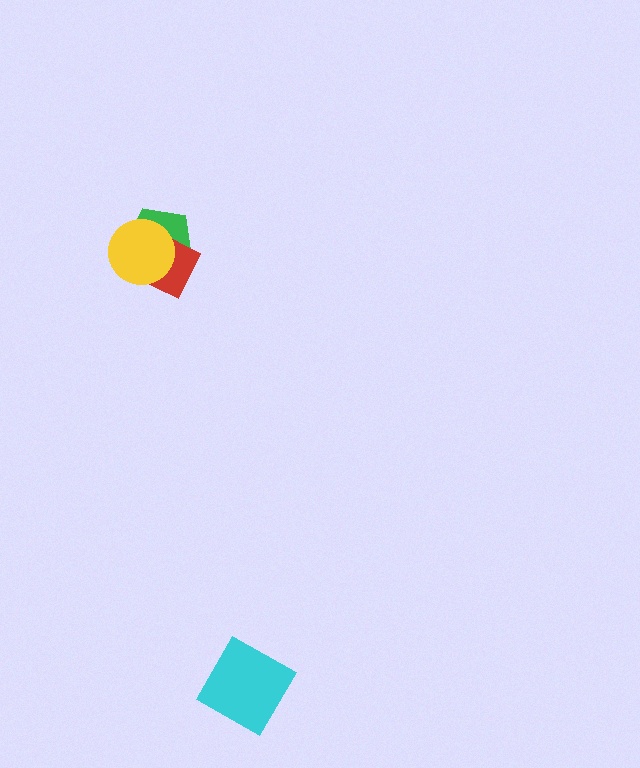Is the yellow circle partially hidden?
No, no other shape covers it.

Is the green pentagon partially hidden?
Yes, it is partially covered by another shape.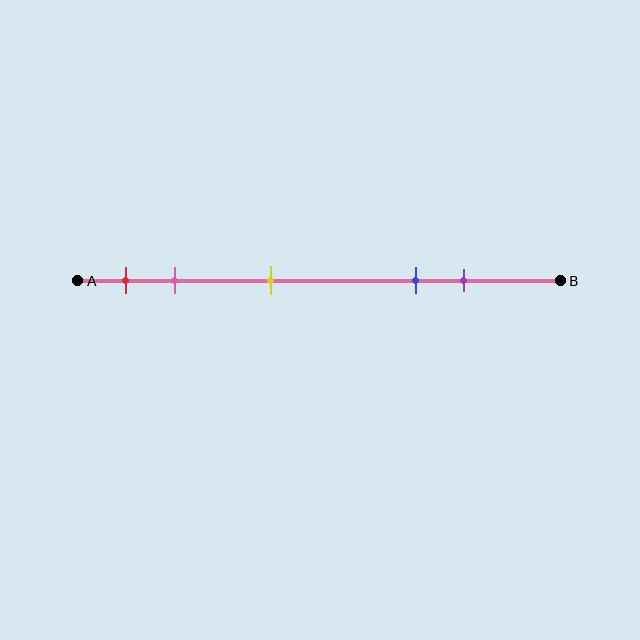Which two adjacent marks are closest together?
The red and pink marks are the closest adjacent pair.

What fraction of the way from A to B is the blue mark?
The blue mark is approximately 70% (0.7) of the way from A to B.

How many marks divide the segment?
There are 5 marks dividing the segment.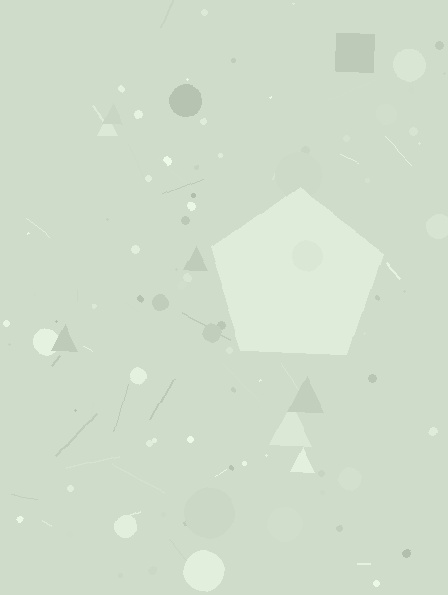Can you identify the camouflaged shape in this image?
The camouflaged shape is a pentagon.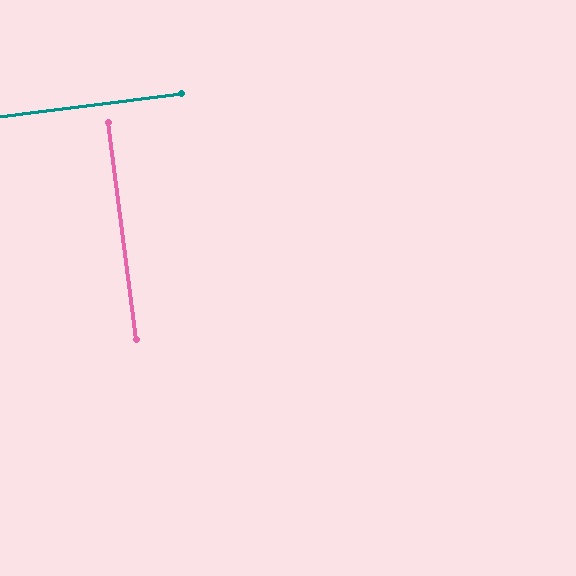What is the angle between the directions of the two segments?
Approximately 90 degrees.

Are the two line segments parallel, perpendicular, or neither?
Perpendicular — they meet at approximately 90°.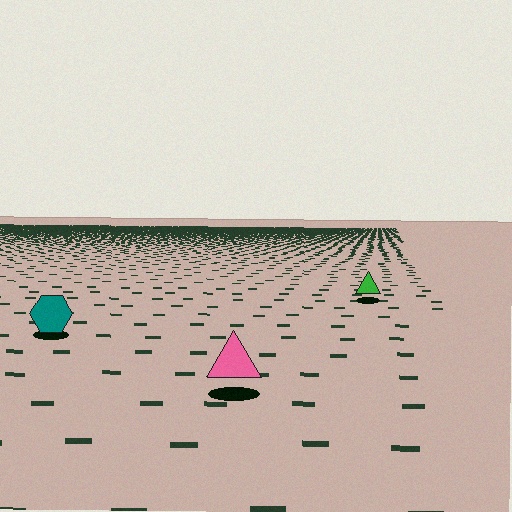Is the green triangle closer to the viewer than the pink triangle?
No. The pink triangle is closer — you can tell from the texture gradient: the ground texture is coarser near it.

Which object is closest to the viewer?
The pink triangle is closest. The texture marks near it are larger and more spread out.